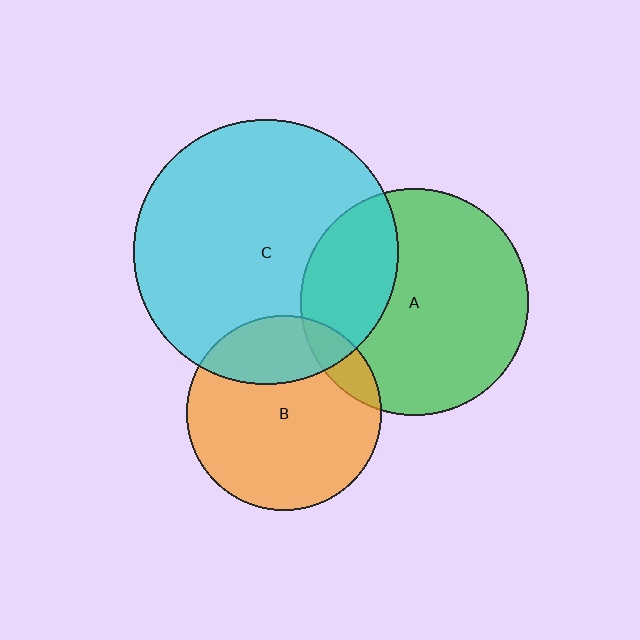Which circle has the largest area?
Circle C (cyan).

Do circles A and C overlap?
Yes.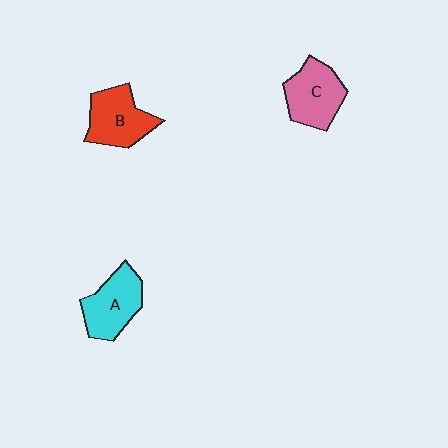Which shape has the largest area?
Shape C (pink).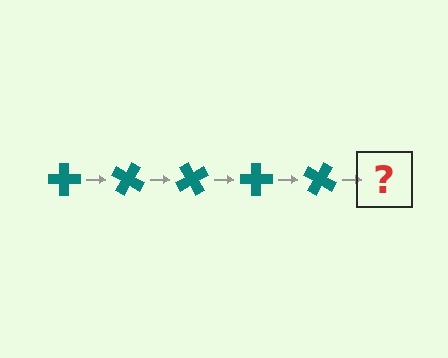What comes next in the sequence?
The next element should be a teal cross rotated 150 degrees.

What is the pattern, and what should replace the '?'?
The pattern is that the cross rotates 30 degrees each step. The '?' should be a teal cross rotated 150 degrees.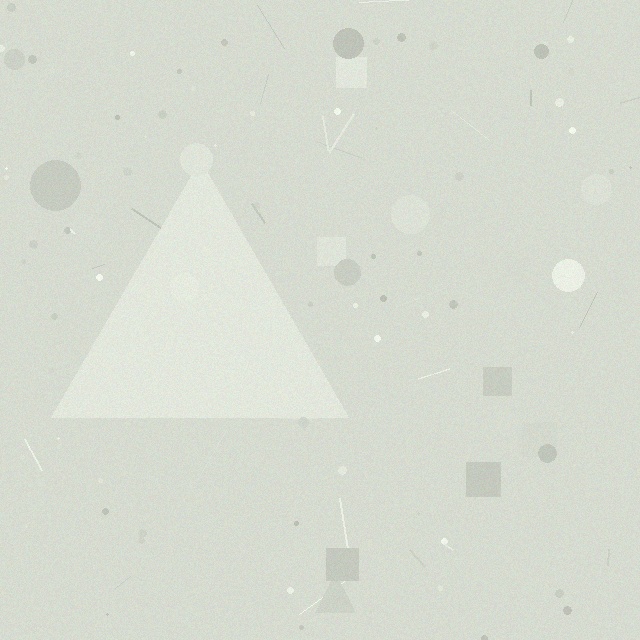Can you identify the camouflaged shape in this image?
The camouflaged shape is a triangle.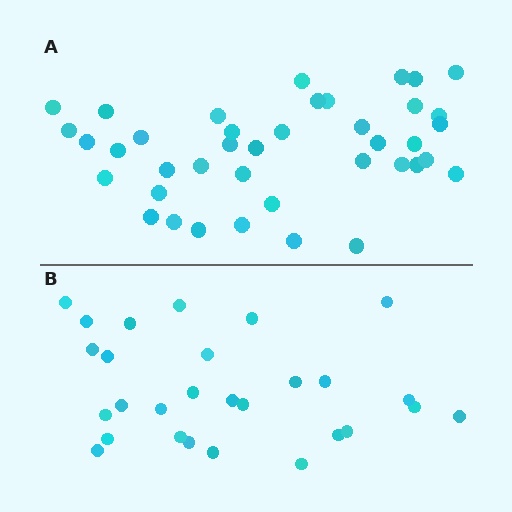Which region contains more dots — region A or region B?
Region A (the top region) has more dots.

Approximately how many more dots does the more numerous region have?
Region A has roughly 12 or so more dots than region B.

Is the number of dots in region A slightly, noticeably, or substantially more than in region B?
Region A has noticeably more, but not dramatically so. The ratio is roughly 1.4 to 1.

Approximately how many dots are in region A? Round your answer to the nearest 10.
About 40 dots.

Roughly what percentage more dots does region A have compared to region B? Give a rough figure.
About 45% more.